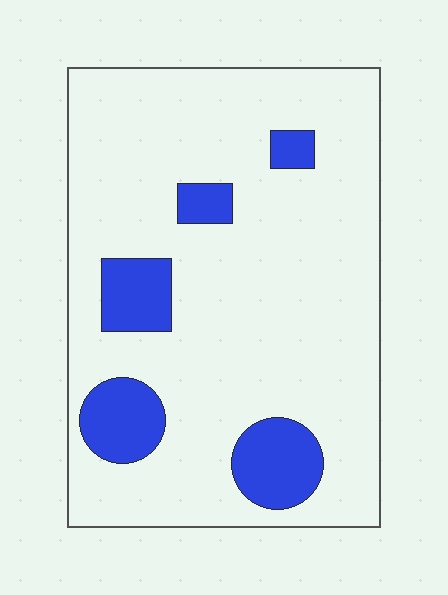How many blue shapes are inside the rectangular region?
5.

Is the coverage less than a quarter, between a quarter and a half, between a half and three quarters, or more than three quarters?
Less than a quarter.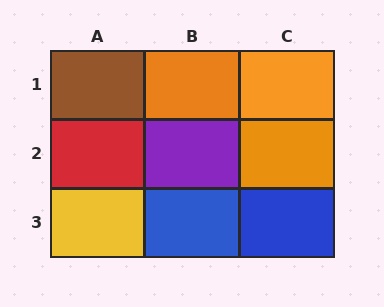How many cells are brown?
1 cell is brown.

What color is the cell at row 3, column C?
Blue.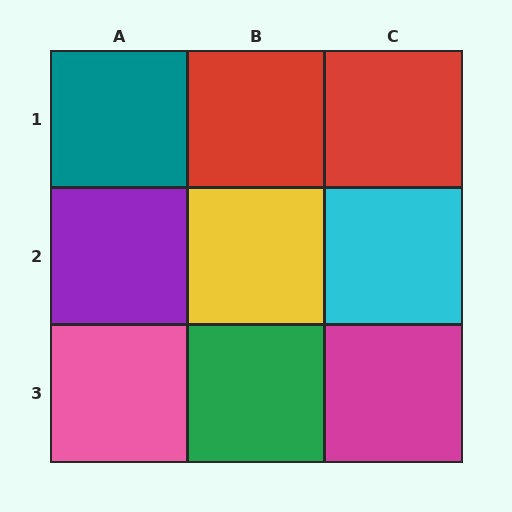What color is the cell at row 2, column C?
Cyan.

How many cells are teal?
1 cell is teal.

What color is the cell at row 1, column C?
Red.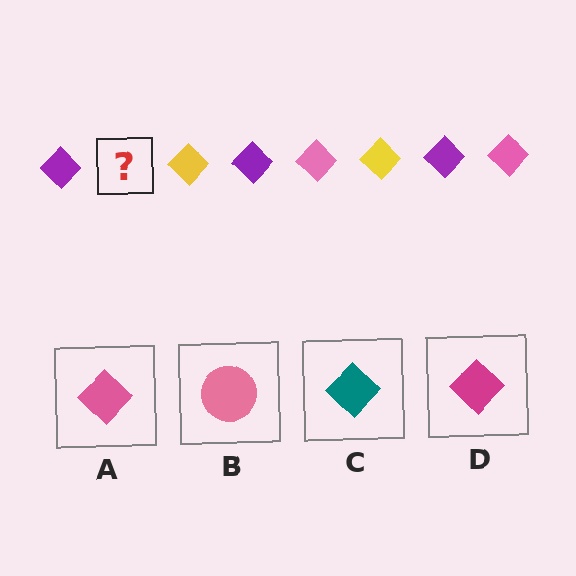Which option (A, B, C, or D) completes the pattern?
A.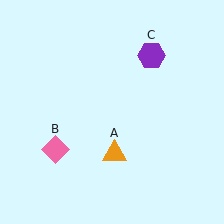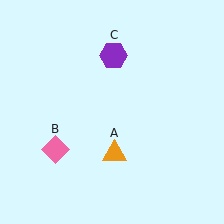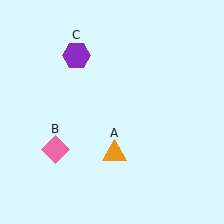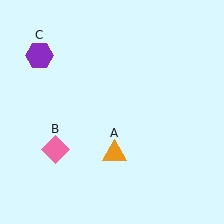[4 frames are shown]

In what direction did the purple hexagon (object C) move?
The purple hexagon (object C) moved left.